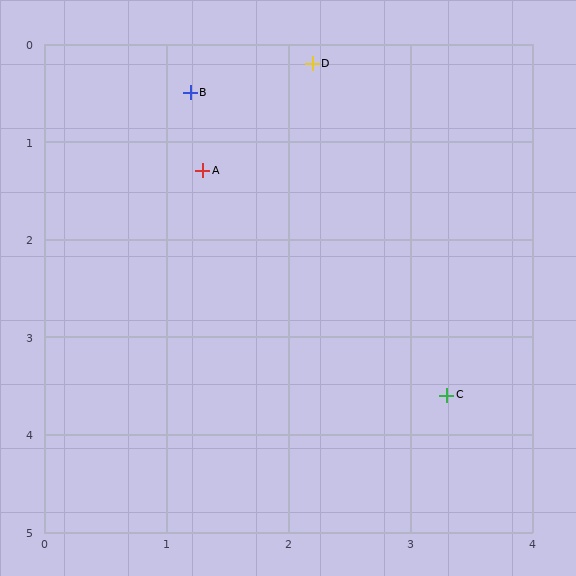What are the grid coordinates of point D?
Point D is at approximately (2.2, 0.2).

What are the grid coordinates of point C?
Point C is at approximately (3.3, 3.6).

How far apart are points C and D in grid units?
Points C and D are about 3.6 grid units apart.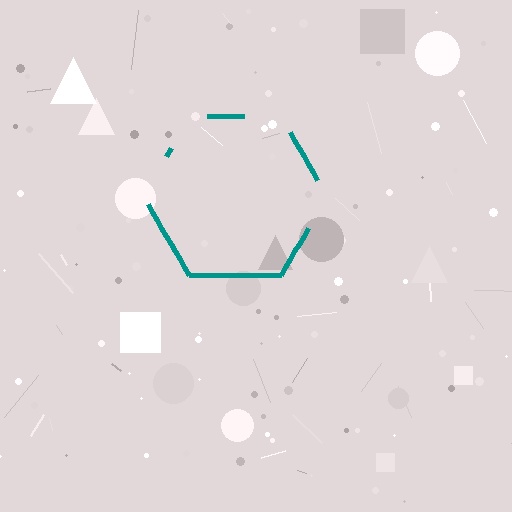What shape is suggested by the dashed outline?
The dashed outline suggests a hexagon.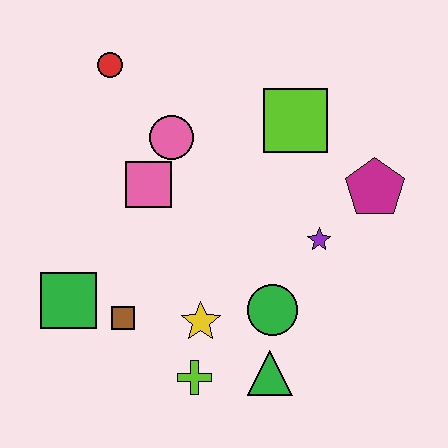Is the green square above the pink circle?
No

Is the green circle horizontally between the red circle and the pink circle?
No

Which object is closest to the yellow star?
The lime cross is closest to the yellow star.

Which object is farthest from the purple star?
The red circle is farthest from the purple star.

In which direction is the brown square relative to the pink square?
The brown square is below the pink square.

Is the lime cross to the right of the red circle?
Yes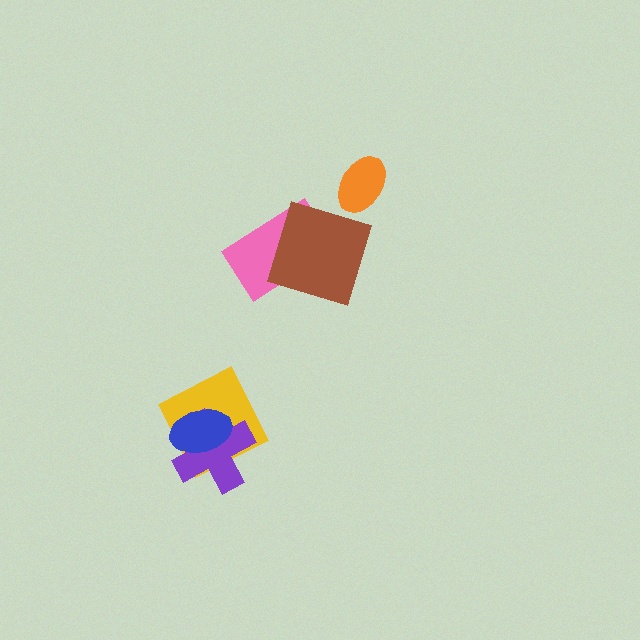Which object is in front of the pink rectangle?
The brown square is in front of the pink rectangle.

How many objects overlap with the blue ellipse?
2 objects overlap with the blue ellipse.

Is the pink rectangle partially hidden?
Yes, it is partially covered by another shape.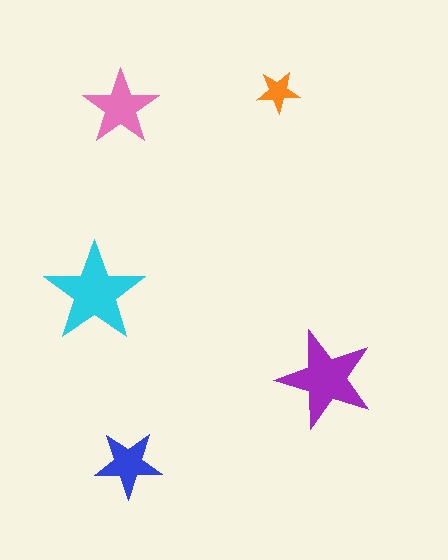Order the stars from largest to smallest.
the cyan one, the purple one, the pink one, the blue one, the orange one.